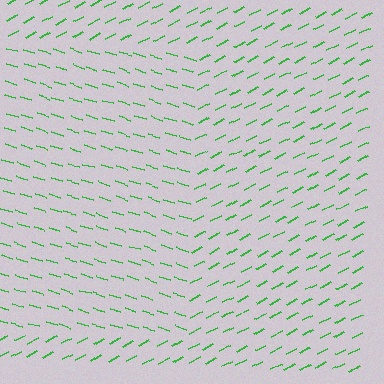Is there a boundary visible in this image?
Yes, there is a texture boundary formed by a change in line orientation.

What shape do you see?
I see a rectangle.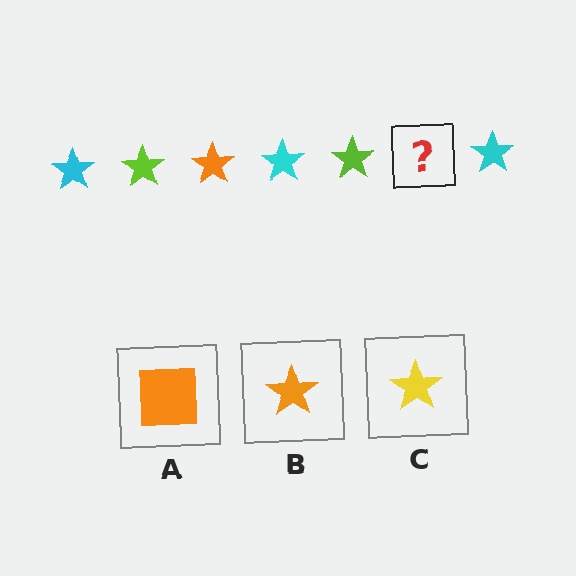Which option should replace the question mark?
Option B.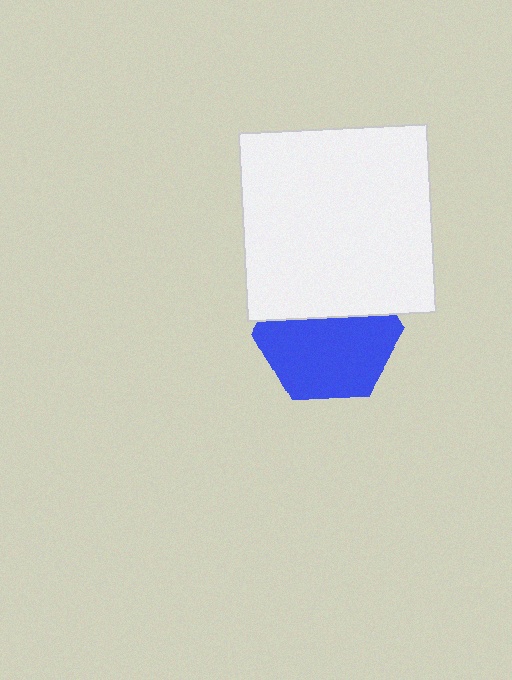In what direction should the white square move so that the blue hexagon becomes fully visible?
The white square should move up. That is the shortest direction to clear the overlap and leave the blue hexagon fully visible.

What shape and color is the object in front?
The object in front is a white square.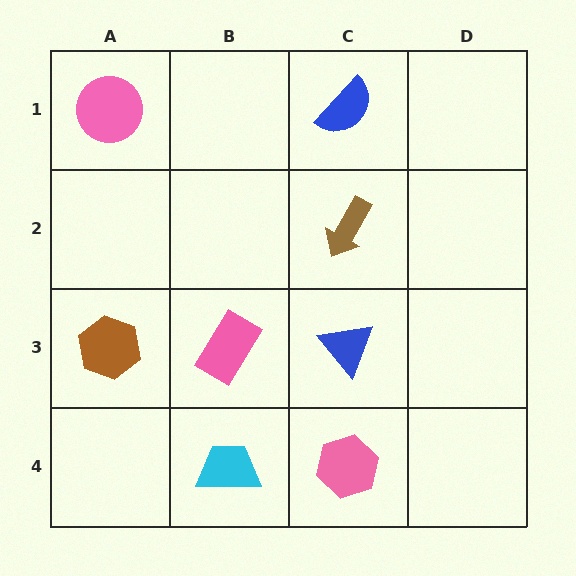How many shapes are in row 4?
2 shapes.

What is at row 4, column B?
A cyan trapezoid.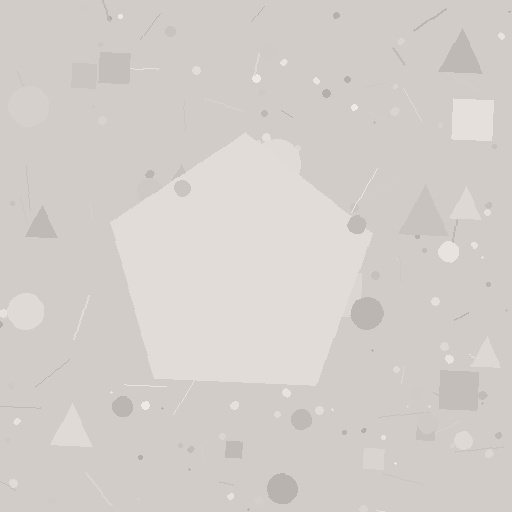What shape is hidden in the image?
A pentagon is hidden in the image.